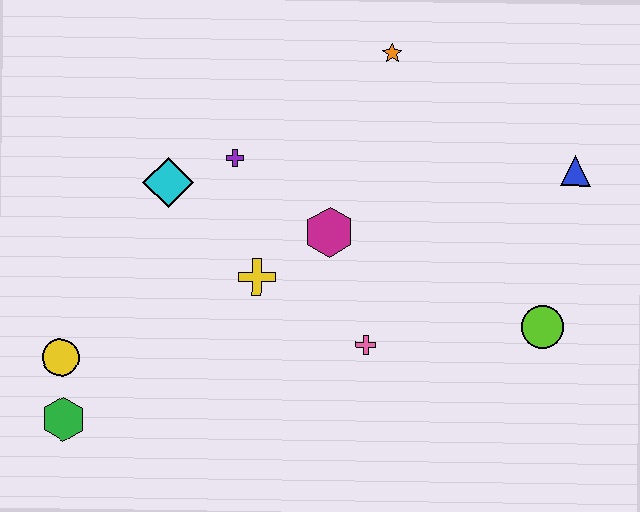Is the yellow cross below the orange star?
Yes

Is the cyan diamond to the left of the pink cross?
Yes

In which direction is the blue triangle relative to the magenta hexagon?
The blue triangle is to the right of the magenta hexagon.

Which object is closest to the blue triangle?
The lime circle is closest to the blue triangle.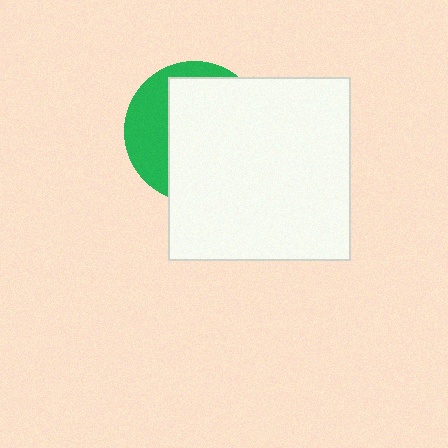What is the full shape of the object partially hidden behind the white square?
The partially hidden object is a green circle.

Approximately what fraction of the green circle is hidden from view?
Roughly 68% of the green circle is hidden behind the white square.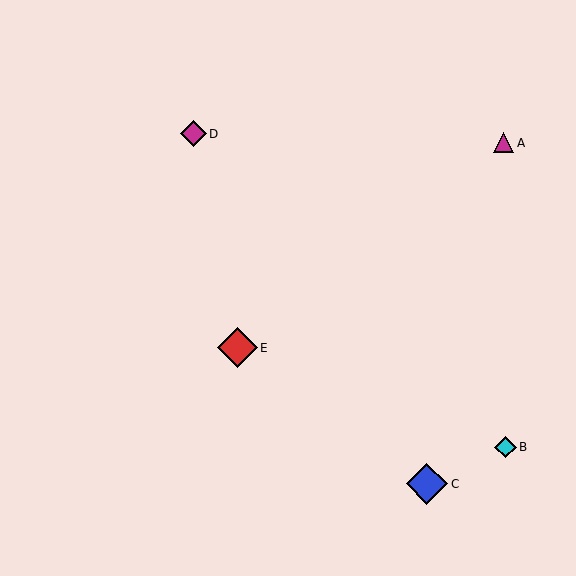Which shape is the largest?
The blue diamond (labeled C) is the largest.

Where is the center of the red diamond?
The center of the red diamond is at (238, 348).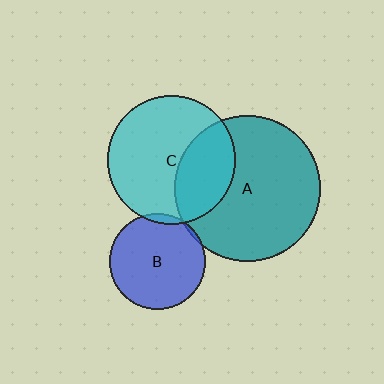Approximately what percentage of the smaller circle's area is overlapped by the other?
Approximately 5%.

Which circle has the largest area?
Circle A (teal).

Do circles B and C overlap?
Yes.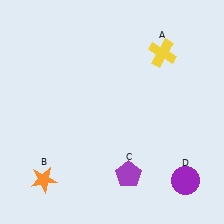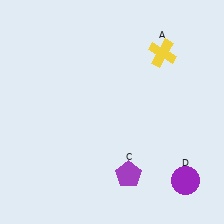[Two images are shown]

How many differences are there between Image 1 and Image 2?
There is 1 difference between the two images.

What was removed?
The orange star (B) was removed in Image 2.